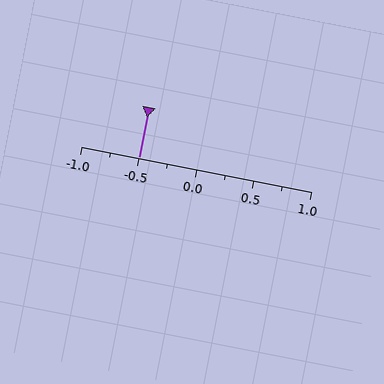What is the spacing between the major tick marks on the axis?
The major ticks are spaced 0.5 apart.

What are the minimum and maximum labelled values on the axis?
The axis runs from -1.0 to 1.0.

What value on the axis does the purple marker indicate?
The marker indicates approximately -0.5.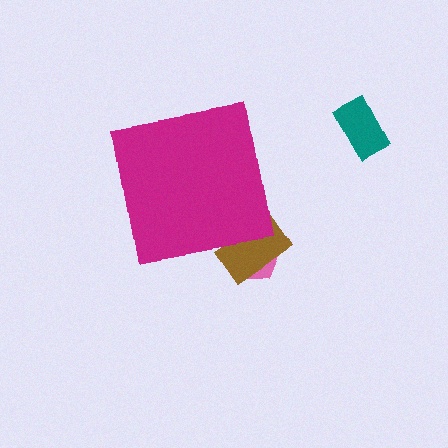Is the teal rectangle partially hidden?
No, the teal rectangle is fully visible.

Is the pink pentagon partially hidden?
Yes, the pink pentagon is partially hidden behind the magenta square.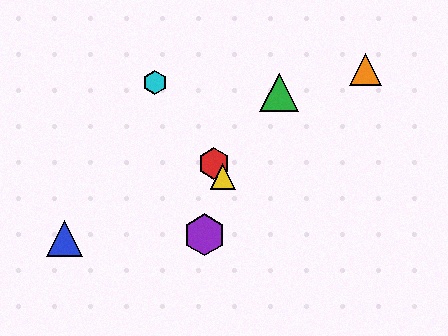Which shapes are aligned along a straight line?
The red hexagon, the yellow triangle, the cyan hexagon are aligned along a straight line.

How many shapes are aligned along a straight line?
3 shapes (the red hexagon, the yellow triangle, the cyan hexagon) are aligned along a straight line.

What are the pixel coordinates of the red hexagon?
The red hexagon is at (214, 164).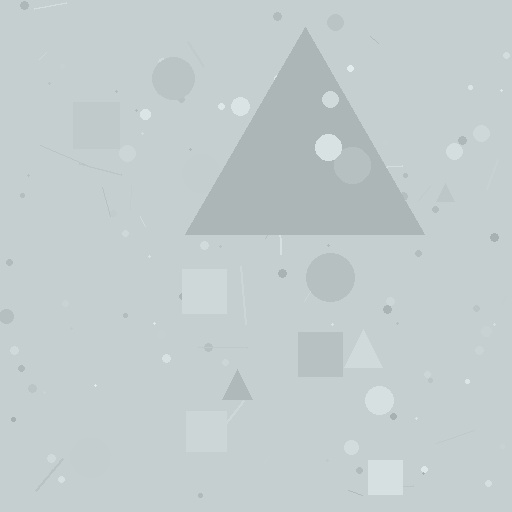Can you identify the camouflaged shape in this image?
The camouflaged shape is a triangle.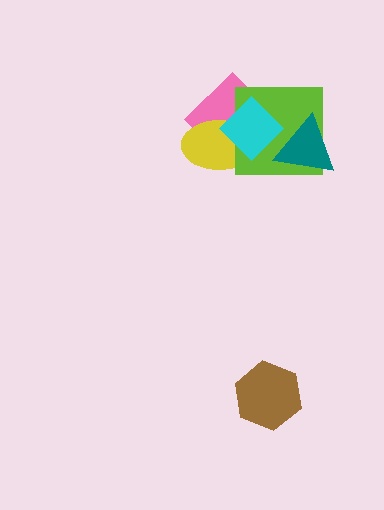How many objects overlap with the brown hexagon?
0 objects overlap with the brown hexagon.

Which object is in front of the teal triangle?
The cyan diamond is in front of the teal triangle.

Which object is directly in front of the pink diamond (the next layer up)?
The yellow ellipse is directly in front of the pink diamond.